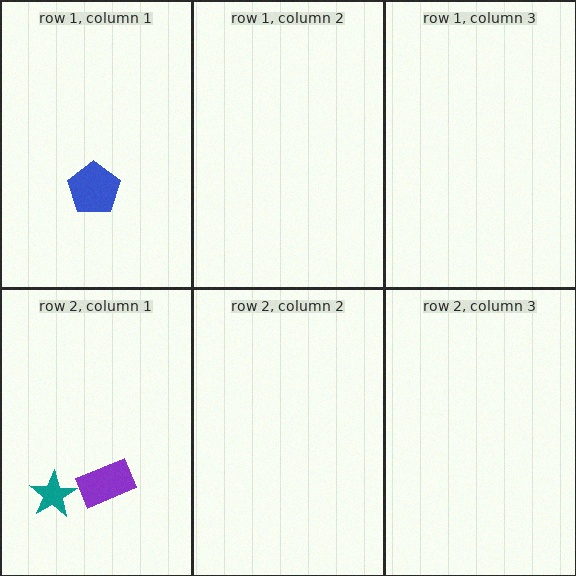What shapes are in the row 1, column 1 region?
The blue pentagon.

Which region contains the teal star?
The row 2, column 1 region.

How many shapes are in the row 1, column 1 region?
1.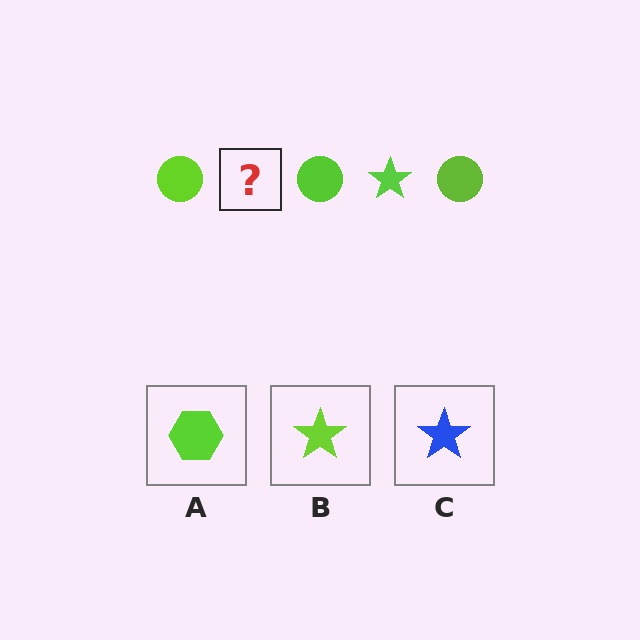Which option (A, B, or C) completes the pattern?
B.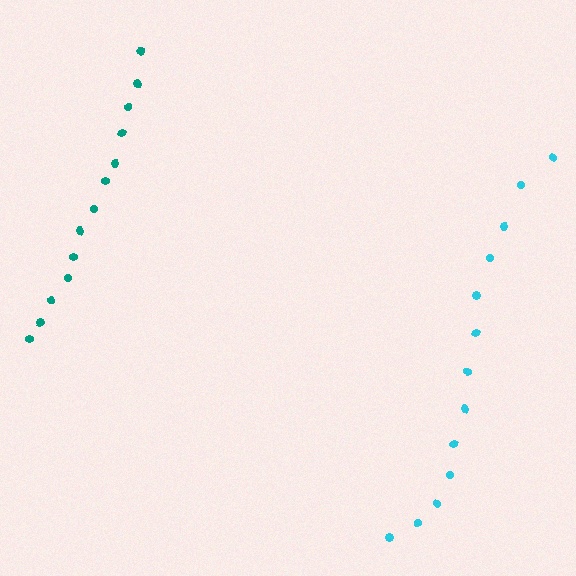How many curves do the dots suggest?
There are 2 distinct paths.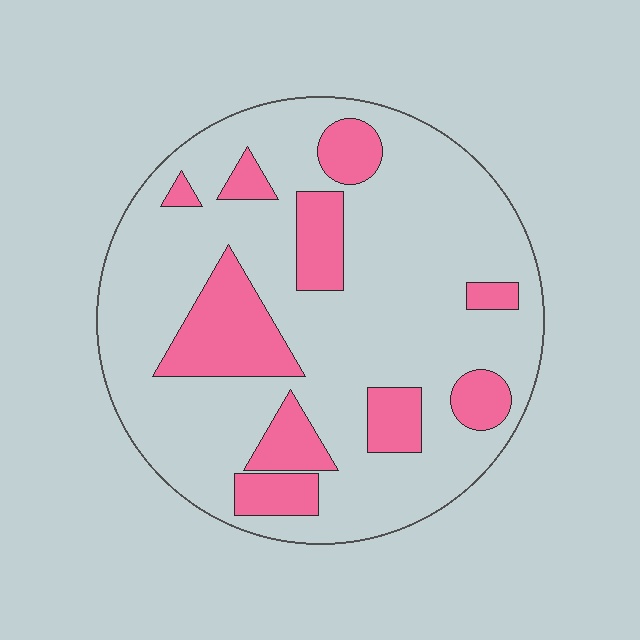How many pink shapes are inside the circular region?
10.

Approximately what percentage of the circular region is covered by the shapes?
Approximately 25%.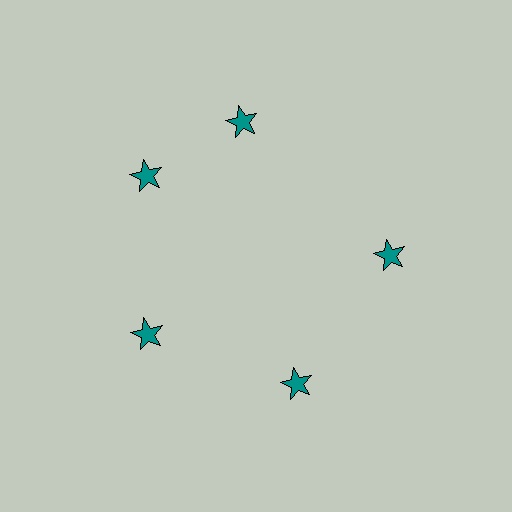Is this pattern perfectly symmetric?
No. The 5 teal stars are arranged in a ring, but one element near the 1 o'clock position is rotated out of alignment along the ring, breaking the 5-fold rotational symmetry.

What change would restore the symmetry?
The symmetry would be restored by rotating it back into even spacing with its neighbors so that all 5 stars sit at equal angles and equal distance from the center.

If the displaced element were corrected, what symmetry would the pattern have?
It would have 5-fold rotational symmetry — the pattern would map onto itself every 72 degrees.